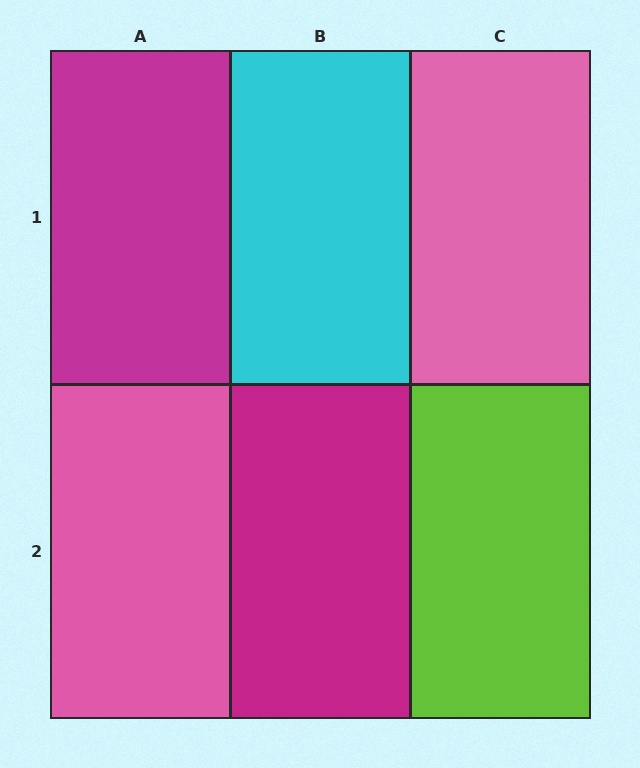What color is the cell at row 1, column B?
Cyan.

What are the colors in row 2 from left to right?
Pink, magenta, lime.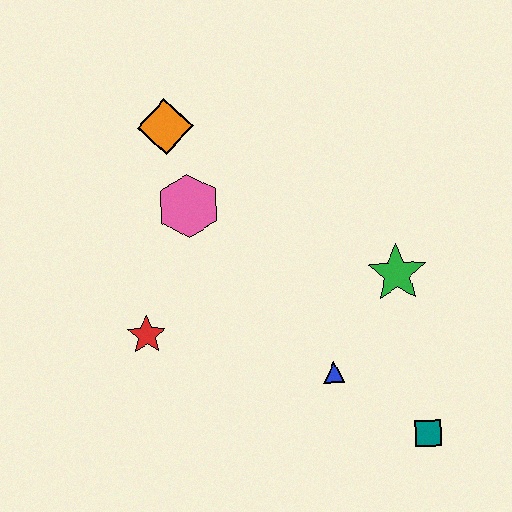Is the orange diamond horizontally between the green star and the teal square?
No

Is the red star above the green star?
No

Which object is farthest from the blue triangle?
The orange diamond is farthest from the blue triangle.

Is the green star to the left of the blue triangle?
No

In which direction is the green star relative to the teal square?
The green star is above the teal square.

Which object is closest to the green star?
The blue triangle is closest to the green star.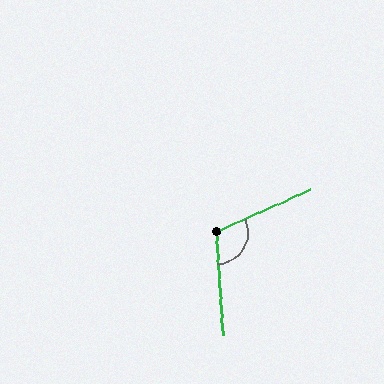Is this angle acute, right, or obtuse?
It is obtuse.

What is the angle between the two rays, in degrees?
Approximately 110 degrees.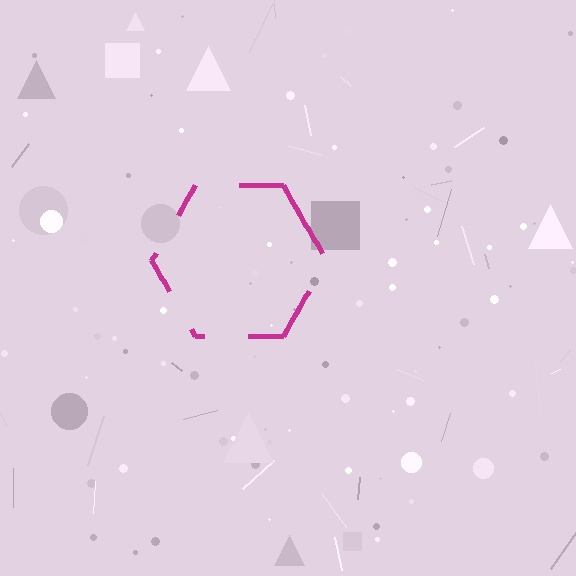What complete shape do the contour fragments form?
The contour fragments form a hexagon.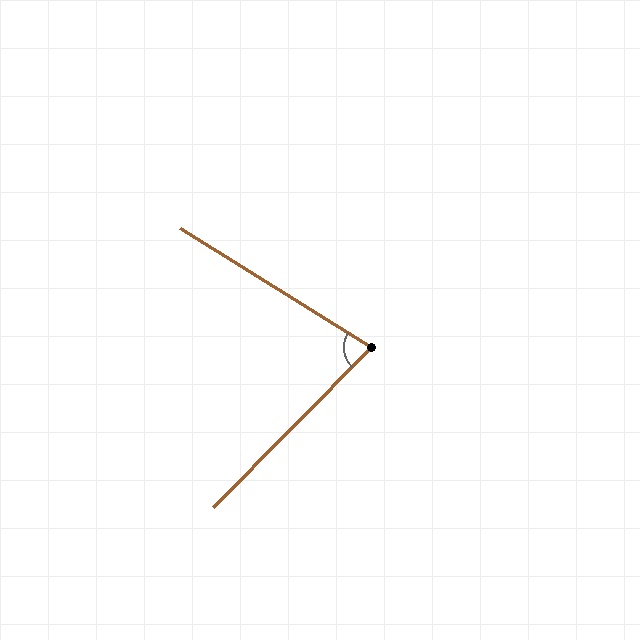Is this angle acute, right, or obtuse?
It is acute.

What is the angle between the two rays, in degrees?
Approximately 78 degrees.